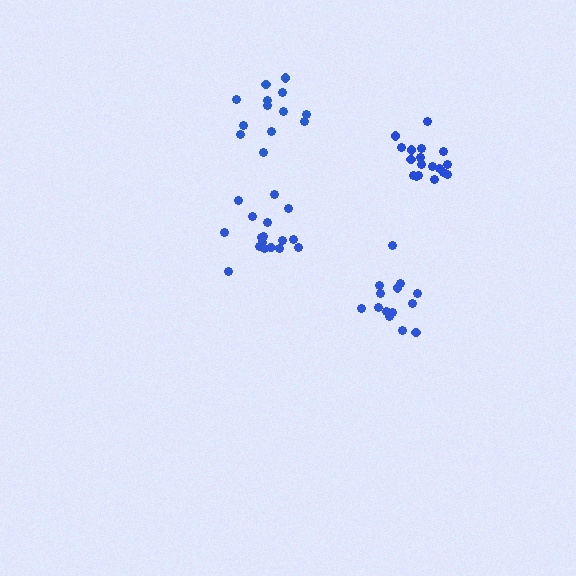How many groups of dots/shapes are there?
There are 4 groups.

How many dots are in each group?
Group 1: 13 dots, Group 2: 17 dots, Group 3: 18 dots, Group 4: 14 dots (62 total).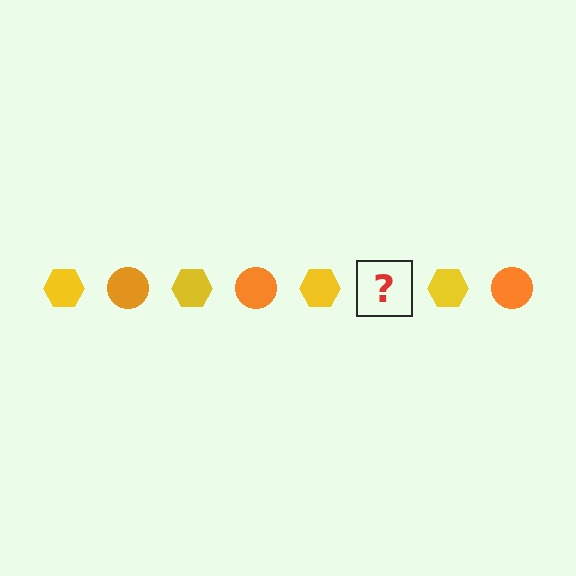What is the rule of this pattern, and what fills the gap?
The rule is that the pattern alternates between yellow hexagon and orange circle. The gap should be filled with an orange circle.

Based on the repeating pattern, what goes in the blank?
The blank should be an orange circle.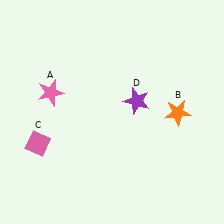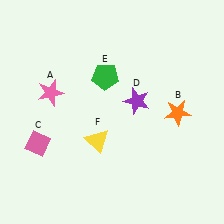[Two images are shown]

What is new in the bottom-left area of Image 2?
A yellow triangle (F) was added in the bottom-left area of Image 2.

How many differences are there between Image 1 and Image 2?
There are 2 differences between the two images.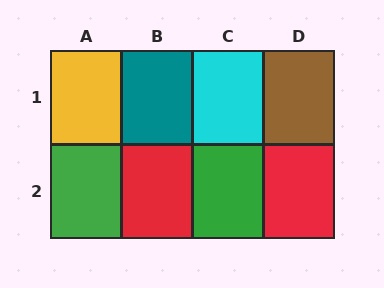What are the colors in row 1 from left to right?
Yellow, teal, cyan, brown.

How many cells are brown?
1 cell is brown.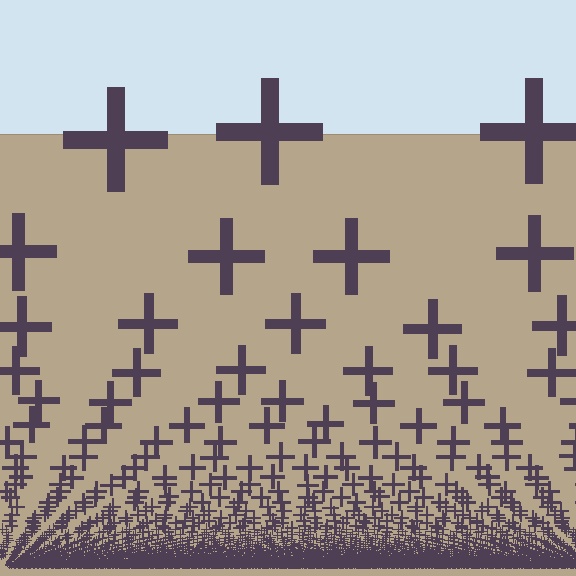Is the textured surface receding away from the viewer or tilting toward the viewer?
The surface appears to tilt toward the viewer. Texture elements get larger and sparser toward the top.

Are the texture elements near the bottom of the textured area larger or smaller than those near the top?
Smaller. The gradient is inverted — elements near the bottom are smaller and denser.